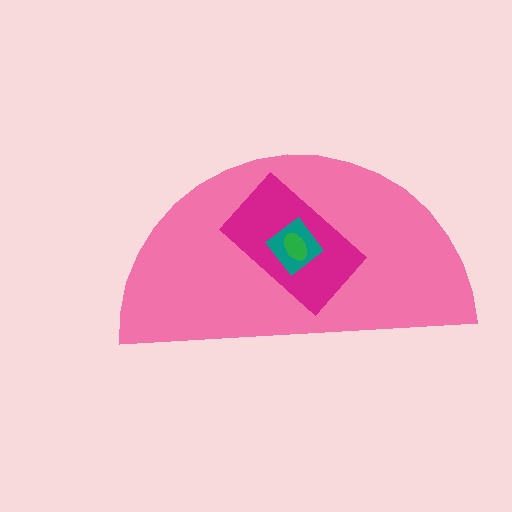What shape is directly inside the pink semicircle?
The magenta rectangle.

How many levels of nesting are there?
4.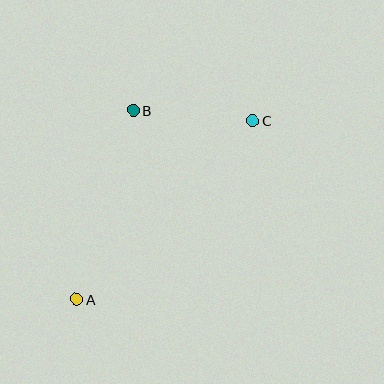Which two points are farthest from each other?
Points A and C are farthest from each other.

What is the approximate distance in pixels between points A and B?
The distance between A and B is approximately 198 pixels.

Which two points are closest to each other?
Points B and C are closest to each other.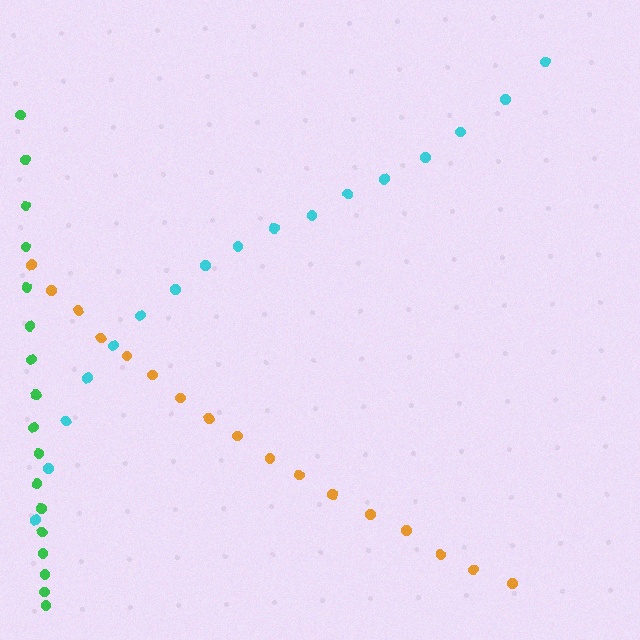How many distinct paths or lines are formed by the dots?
There are 3 distinct paths.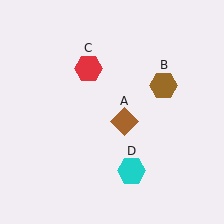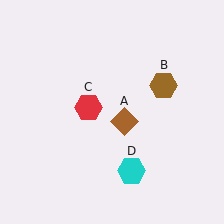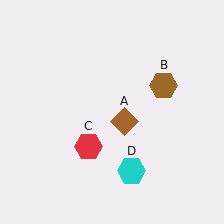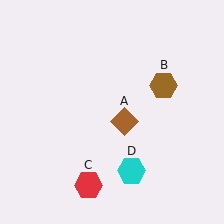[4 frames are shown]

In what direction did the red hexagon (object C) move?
The red hexagon (object C) moved down.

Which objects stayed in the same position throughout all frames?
Brown diamond (object A) and brown hexagon (object B) and cyan hexagon (object D) remained stationary.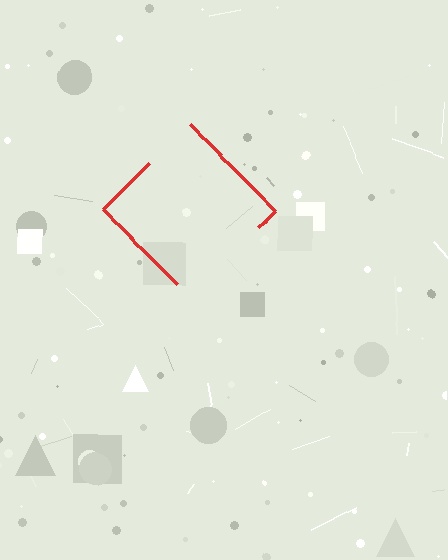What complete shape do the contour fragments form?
The contour fragments form a diamond.